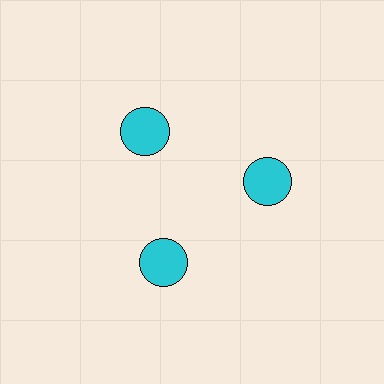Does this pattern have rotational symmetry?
Yes, this pattern has 3-fold rotational symmetry. It looks the same after rotating 120 degrees around the center.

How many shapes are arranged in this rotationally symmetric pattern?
There are 3 shapes, arranged in 3 groups of 1.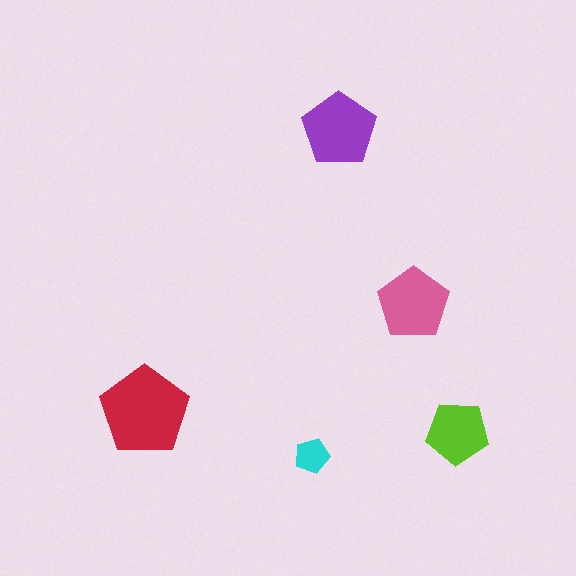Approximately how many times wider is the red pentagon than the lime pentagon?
About 1.5 times wider.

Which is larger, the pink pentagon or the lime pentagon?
The pink one.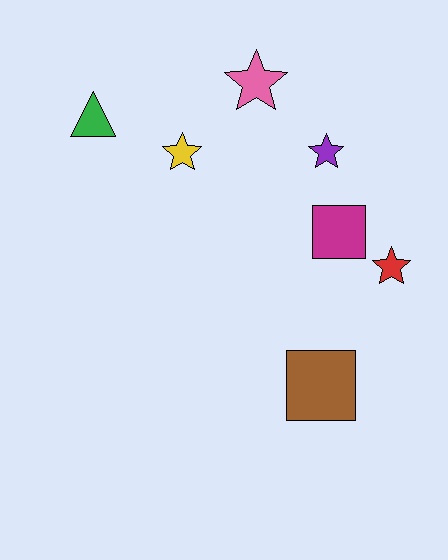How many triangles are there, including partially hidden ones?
There is 1 triangle.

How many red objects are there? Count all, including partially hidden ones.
There is 1 red object.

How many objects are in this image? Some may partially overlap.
There are 7 objects.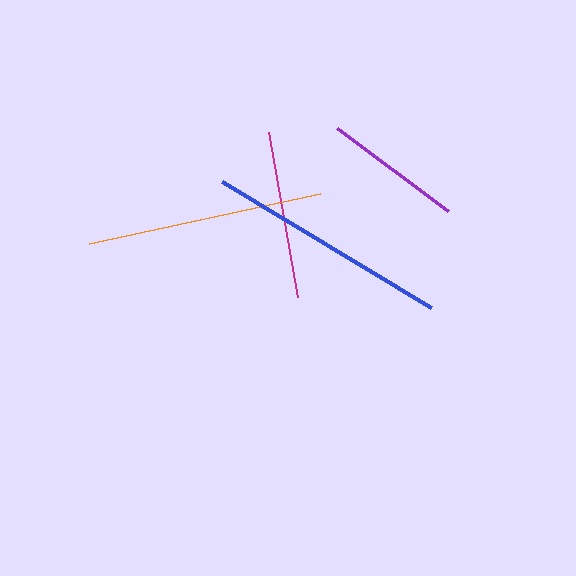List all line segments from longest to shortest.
From longest to shortest: blue, orange, magenta, purple.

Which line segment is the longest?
The blue line is the longest at approximately 244 pixels.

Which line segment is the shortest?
The purple line is the shortest at approximately 139 pixels.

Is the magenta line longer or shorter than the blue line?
The blue line is longer than the magenta line.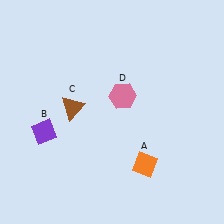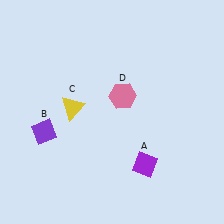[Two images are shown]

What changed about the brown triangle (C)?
In Image 1, C is brown. In Image 2, it changed to yellow.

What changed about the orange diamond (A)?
In Image 1, A is orange. In Image 2, it changed to purple.